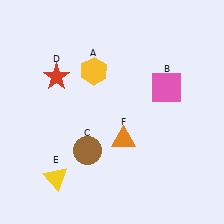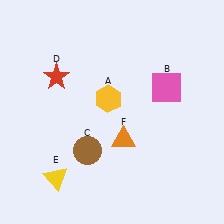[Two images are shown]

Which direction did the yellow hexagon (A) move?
The yellow hexagon (A) moved down.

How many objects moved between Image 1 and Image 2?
1 object moved between the two images.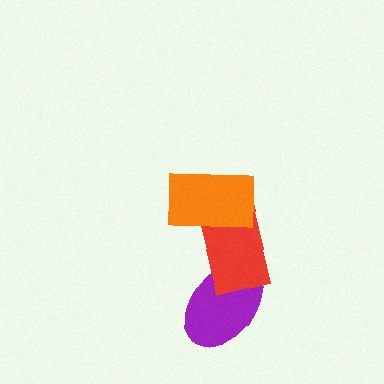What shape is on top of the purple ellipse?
The red rectangle is on top of the purple ellipse.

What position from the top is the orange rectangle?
The orange rectangle is 1st from the top.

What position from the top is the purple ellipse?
The purple ellipse is 3rd from the top.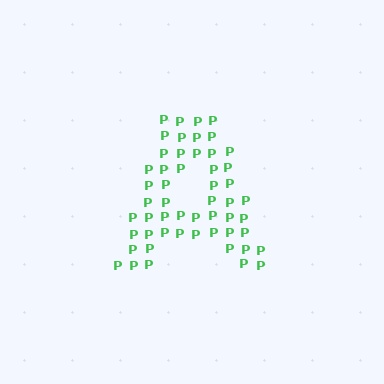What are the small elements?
The small elements are letter P's.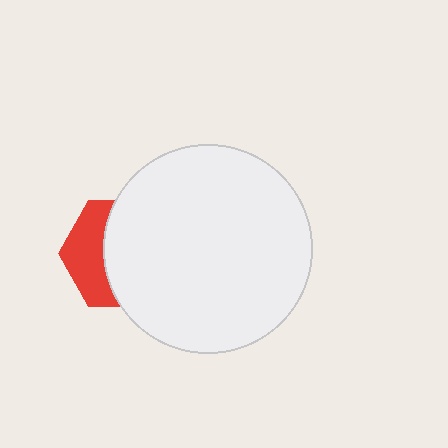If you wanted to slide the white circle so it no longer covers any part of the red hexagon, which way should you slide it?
Slide it right — that is the most direct way to separate the two shapes.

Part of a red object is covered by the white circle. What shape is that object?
It is a hexagon.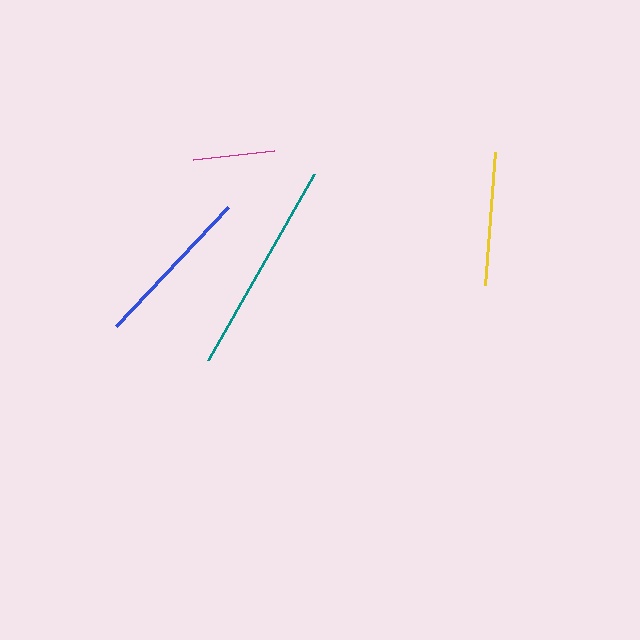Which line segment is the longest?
The teal line is the longest at approximately 214 pixels.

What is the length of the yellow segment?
The yellow segment is approximately 134 pixels long.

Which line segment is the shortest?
The magenta line is the shortest at approximately 82 pixels.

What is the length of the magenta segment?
The magenta segment is approximately 82 pixels long.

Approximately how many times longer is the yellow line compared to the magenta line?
The yellow line is approximately 1.6 times the length of the magenta line.